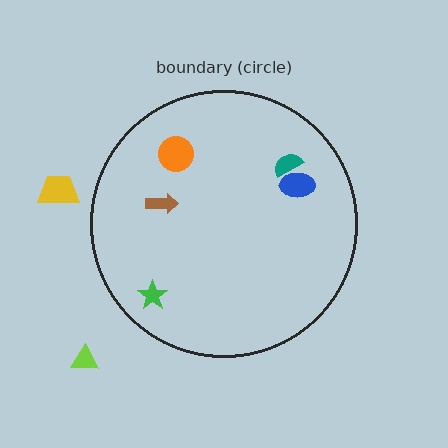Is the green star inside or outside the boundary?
Inside.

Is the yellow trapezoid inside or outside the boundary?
Outside.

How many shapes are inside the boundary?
5 inside, 2 outside.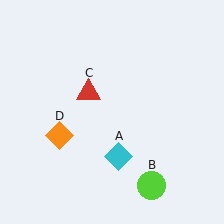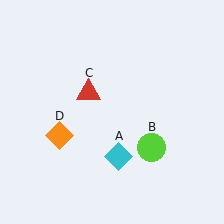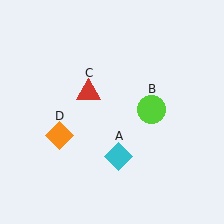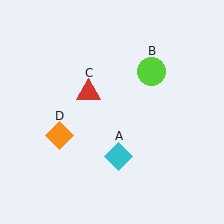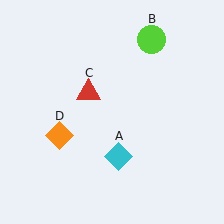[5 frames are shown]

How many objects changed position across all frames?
1 object changed position: lime circle (object B).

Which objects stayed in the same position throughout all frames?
Cyan diamond (object A) and red triangle (object C) and orange diamond (object D) remained stationary.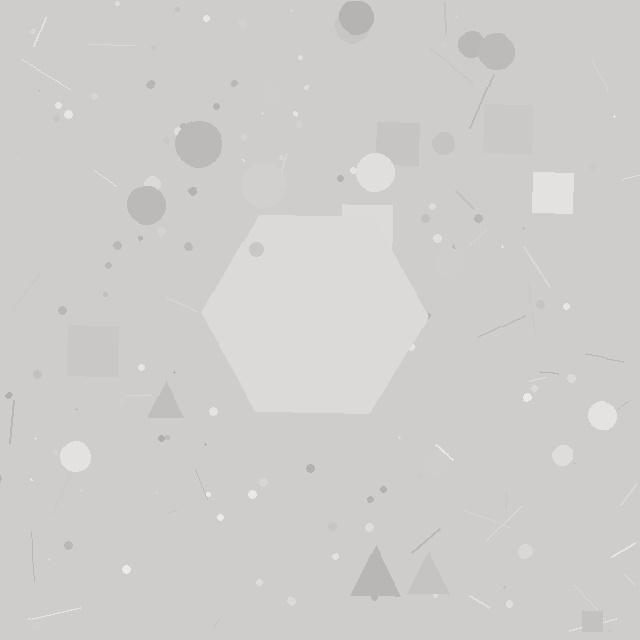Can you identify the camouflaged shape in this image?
The camouflaged shape is a hexagon.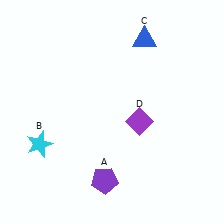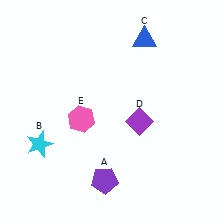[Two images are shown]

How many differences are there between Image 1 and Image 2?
There is 1 difference between the two images.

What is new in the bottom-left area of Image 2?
A pink hexagon (E) was added in the bottom-left area of Image 2.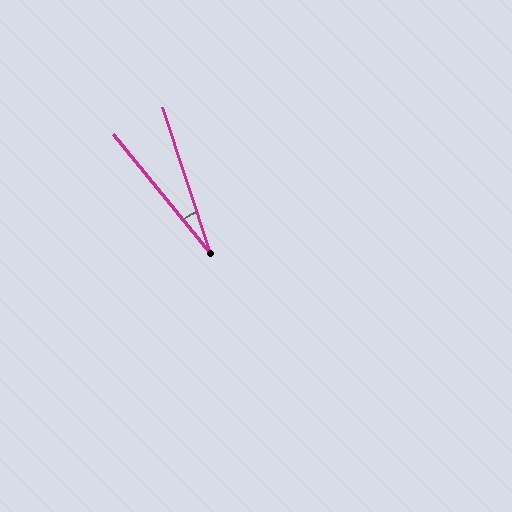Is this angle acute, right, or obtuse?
It is acute.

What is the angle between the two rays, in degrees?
Approximately 21 degrees.